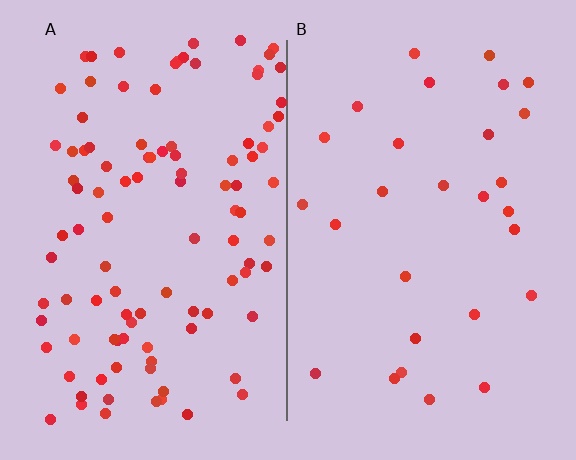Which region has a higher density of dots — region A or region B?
A (the left).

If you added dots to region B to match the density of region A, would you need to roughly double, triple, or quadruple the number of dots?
Approximately quadruple.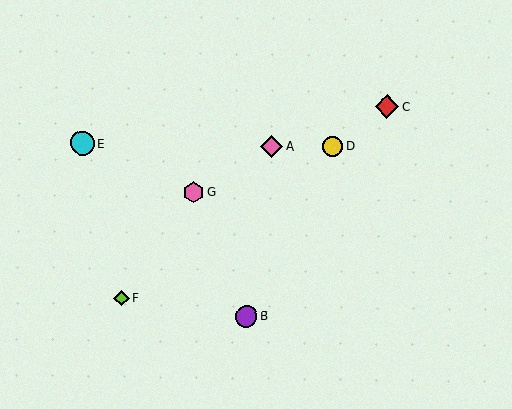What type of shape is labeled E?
Shape E is a cyan circle.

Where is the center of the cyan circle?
The center of the cyan circle is at (82, 143).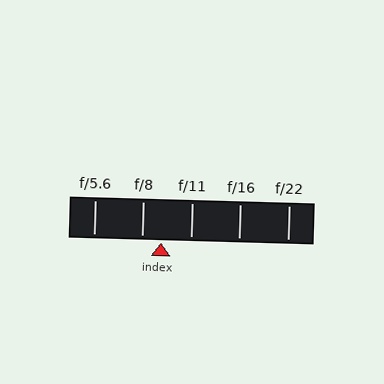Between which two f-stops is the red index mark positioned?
The index mark is between f/8 and f/11.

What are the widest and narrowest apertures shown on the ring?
The widest aperture shown is f/5.6 and the narrowest is f/22.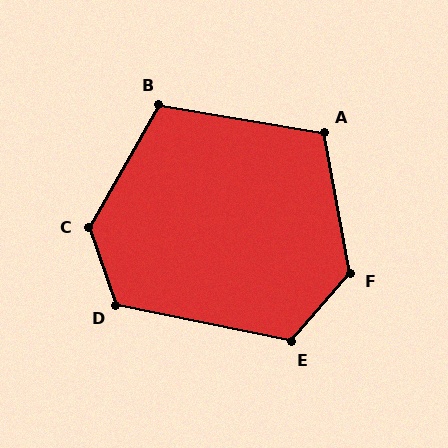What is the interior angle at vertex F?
Approximately 129 degrees (obtuse).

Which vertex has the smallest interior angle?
A, at approximately 110 degrees.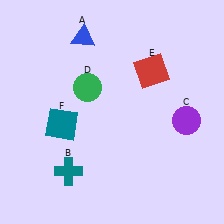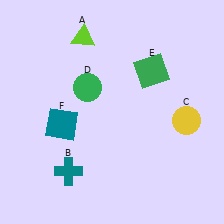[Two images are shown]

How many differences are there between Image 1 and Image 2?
There are 3 differences between the two images.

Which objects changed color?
A changed from blue to lime. C changed from purple to yellow. E changed from red to green.